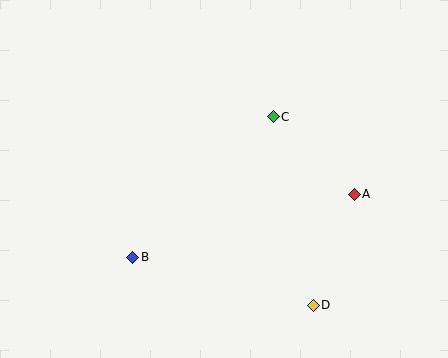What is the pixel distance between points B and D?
The distance between B and D is 187 pixels.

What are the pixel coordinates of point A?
Point A is at (354, 194).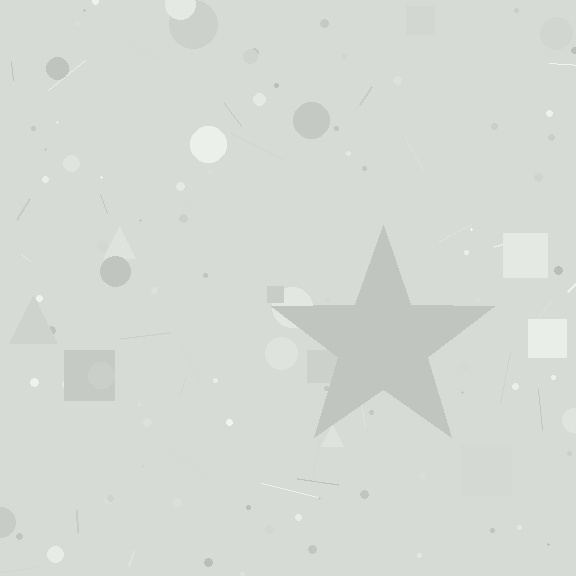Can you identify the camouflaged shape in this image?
The camouflaged shape is a star.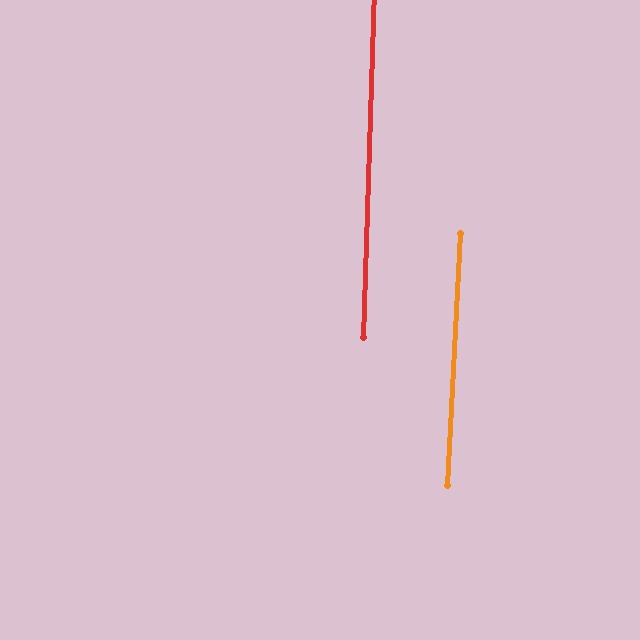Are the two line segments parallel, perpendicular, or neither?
Parallel — their directions differ by only 1.2°.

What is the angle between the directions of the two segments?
Approximately 1 degree.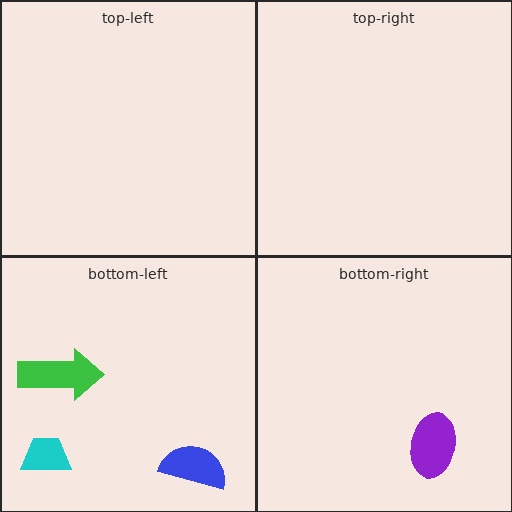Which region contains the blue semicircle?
The bottom-left region.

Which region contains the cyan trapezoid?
The bottom-left region.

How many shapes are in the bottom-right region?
1.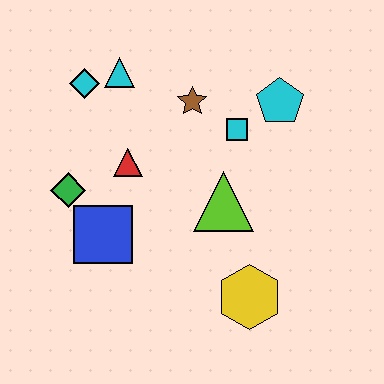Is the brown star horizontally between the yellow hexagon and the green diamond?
Yes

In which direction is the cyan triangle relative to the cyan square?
The cyan triangle is to the left of the cyan square.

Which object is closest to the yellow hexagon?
The lime triangle is closest to the yellow hexagon.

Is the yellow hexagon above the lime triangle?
No